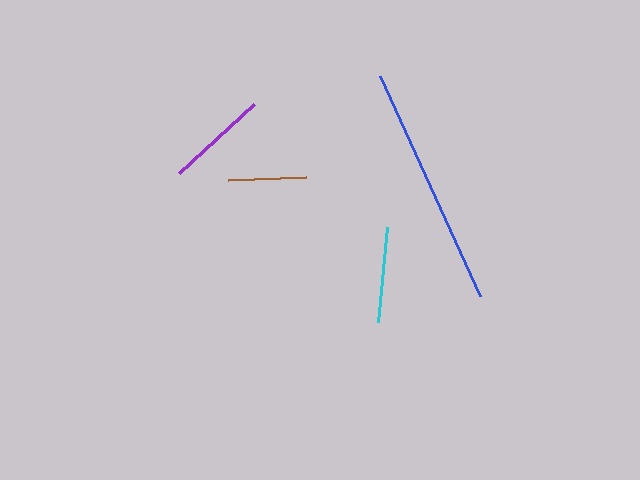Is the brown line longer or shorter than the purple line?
The purple line is longer than the brown line.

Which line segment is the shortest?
The brown line is the shortest at approximately 78 pixels.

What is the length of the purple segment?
The purple segment is approximately 102 pixels long.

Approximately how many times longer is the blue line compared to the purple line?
The blue line is approximately 2.4 times the length of the purple line.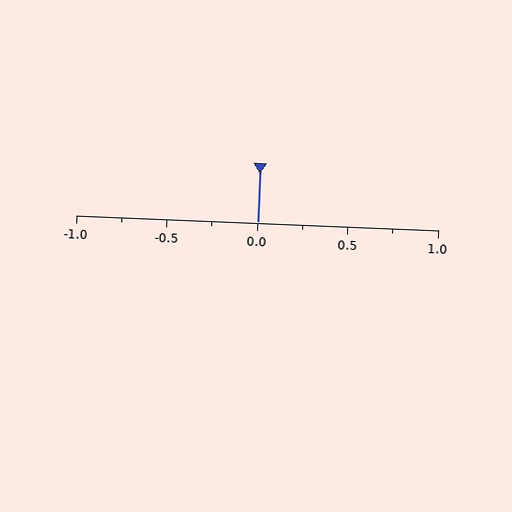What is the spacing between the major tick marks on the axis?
The major ticks are spaced 0.5 apart.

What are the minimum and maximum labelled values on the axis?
The axis runs from -1.0 to 1.0.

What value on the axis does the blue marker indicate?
The marker indicates approximately 0.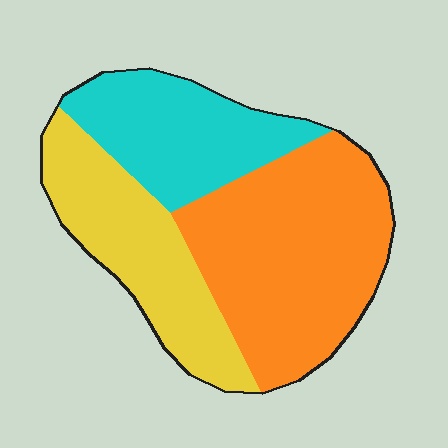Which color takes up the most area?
Orange, at roughly 45%.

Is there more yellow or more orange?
Orange.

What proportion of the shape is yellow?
Yellow takes up between a quarter and a half of the shape.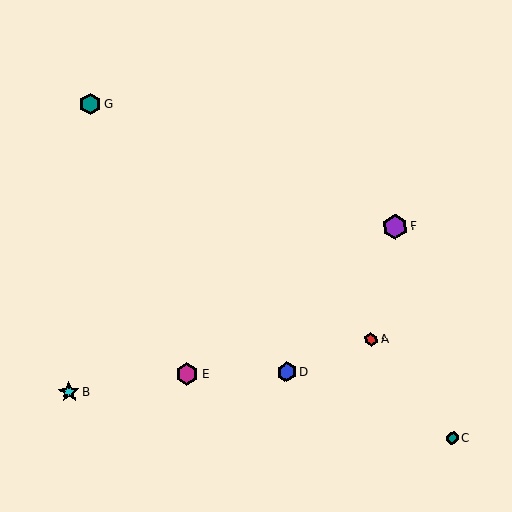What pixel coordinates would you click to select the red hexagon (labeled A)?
Click at (371, 339) to select the red hexagon A.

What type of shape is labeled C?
Shape C is a teal circle.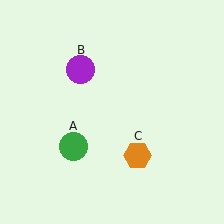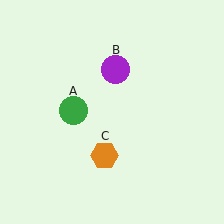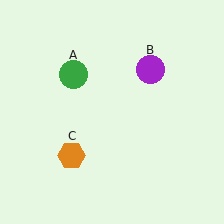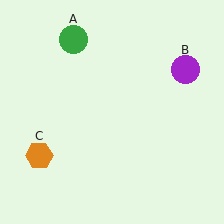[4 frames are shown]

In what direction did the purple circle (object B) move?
The purple circle (object B) moved right.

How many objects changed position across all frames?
3 objects changed position: green circle (object A), purple circle (object B), orange hexagon (object C).